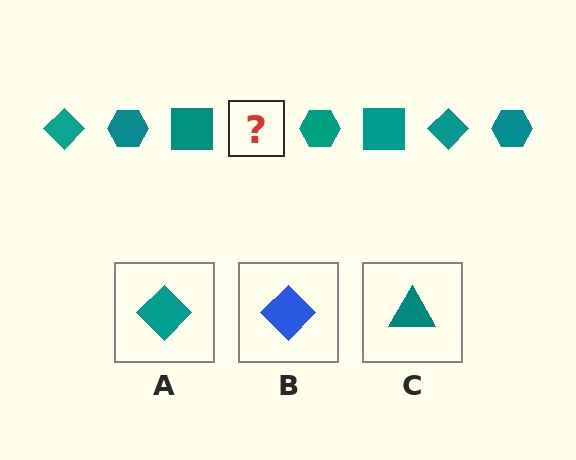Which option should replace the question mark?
Option A.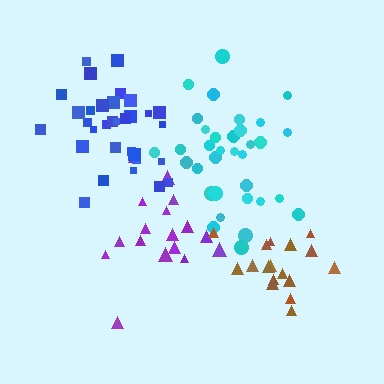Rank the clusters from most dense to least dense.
blue, cyan, brown, purple.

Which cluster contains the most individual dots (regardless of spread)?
Cyan (34).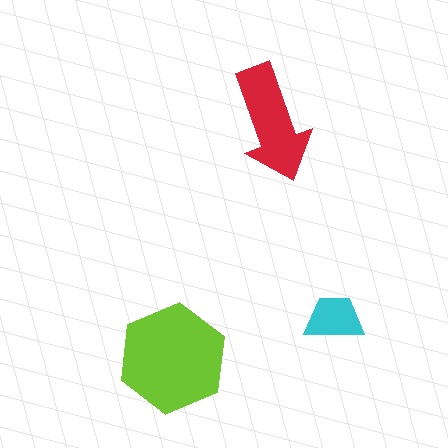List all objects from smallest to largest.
The cyan trapezoid, the red arrow, the lime hexagon.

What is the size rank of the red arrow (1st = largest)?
2nd.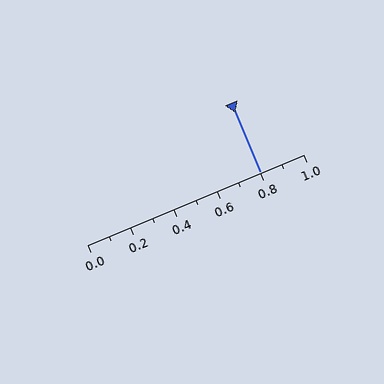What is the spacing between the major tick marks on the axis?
The major ticks are spaced 0.2 apart.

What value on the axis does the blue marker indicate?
The marker indicates approximately 0.8.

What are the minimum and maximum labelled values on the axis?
The axis runs from 0.0 to 1.0.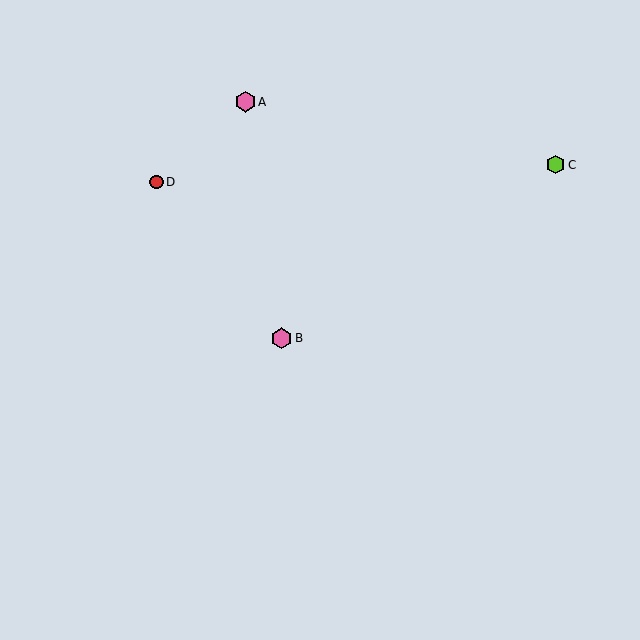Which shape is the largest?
The pink hexagon (labeled A) is the largest.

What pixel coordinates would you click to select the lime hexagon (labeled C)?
Click at (556, 165) to select the lime hexagon C.